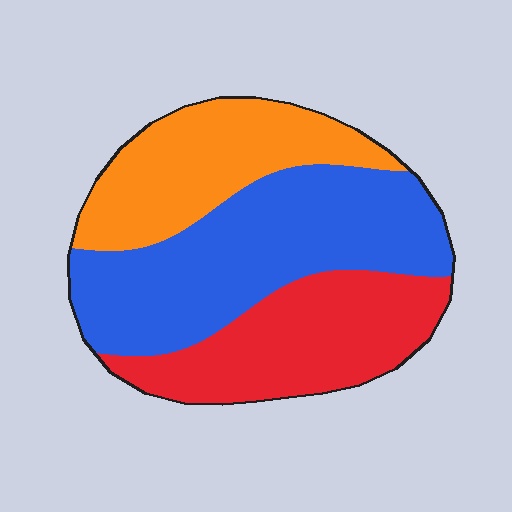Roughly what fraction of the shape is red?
Red takes up about one third (1/3) of the shape.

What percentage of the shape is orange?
Orange takes up between a quarter and a half of the shape.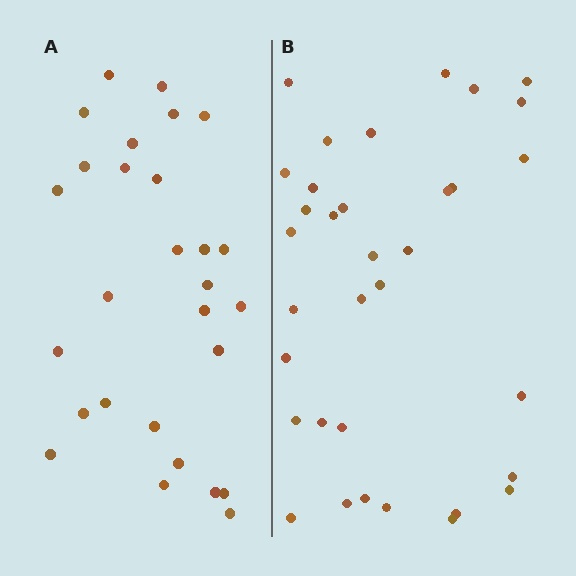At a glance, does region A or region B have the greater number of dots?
Region B (the right region) has more dots.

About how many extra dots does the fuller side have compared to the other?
Region B has about 6 more dots than region A.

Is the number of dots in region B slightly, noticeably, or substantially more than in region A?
Region B has only slightly more — the two regions are fairly close. The ratio is roughly 1.2 to 1.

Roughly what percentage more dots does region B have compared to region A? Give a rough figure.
About 20% more.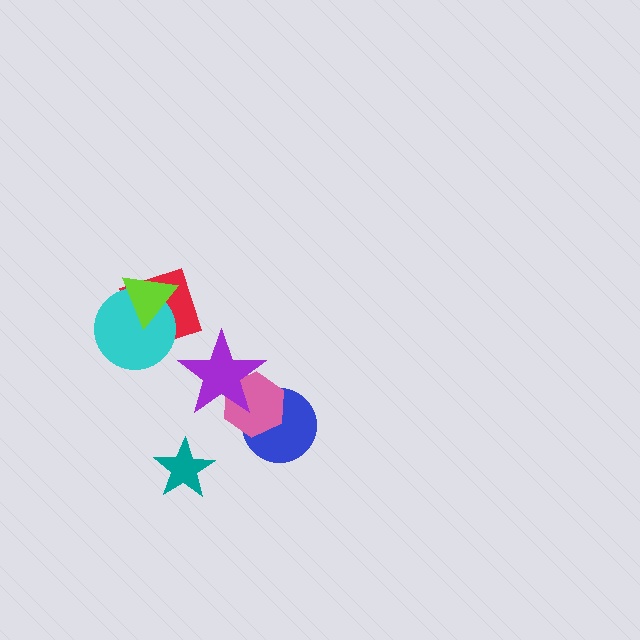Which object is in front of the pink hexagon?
The purple star is in front of the pink hexagon.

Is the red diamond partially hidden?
Yes, it is partially covered by another shape.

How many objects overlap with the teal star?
0 objects overlap with the teal star.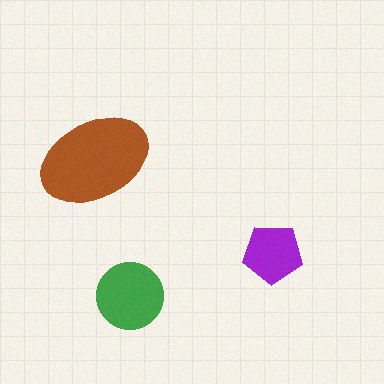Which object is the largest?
The brown ellipse.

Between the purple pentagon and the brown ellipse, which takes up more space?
The brown ellipse.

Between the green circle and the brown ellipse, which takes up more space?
The brown ellipse.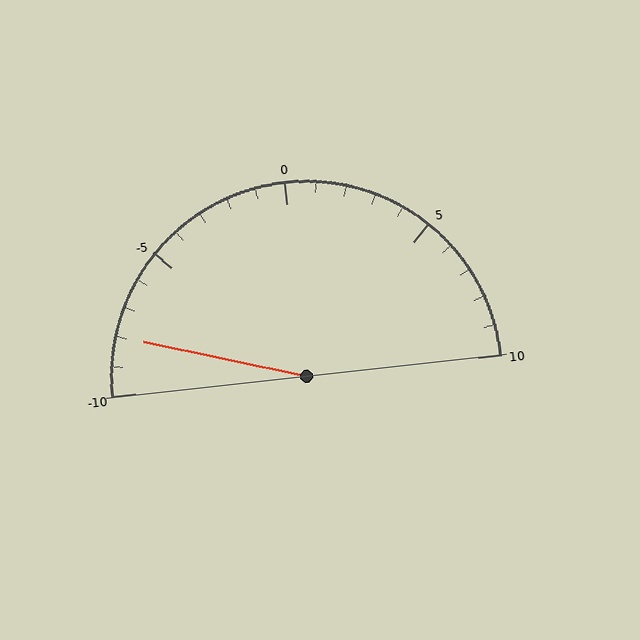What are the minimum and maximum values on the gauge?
The gauge ranges from -10 to 10.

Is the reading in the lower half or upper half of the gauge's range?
The reading is in the lower half of the range (-10 to 10).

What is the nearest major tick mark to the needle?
The nearest major tick mark is -10.